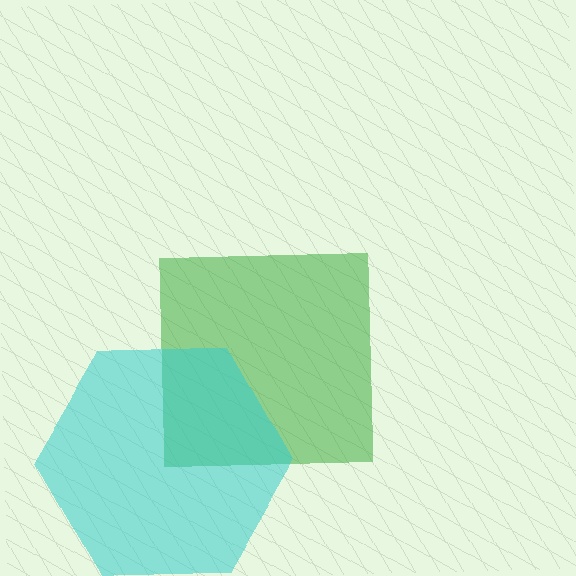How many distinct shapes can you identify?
There are 2 distinct shapes: a green square, a cyan hexagon.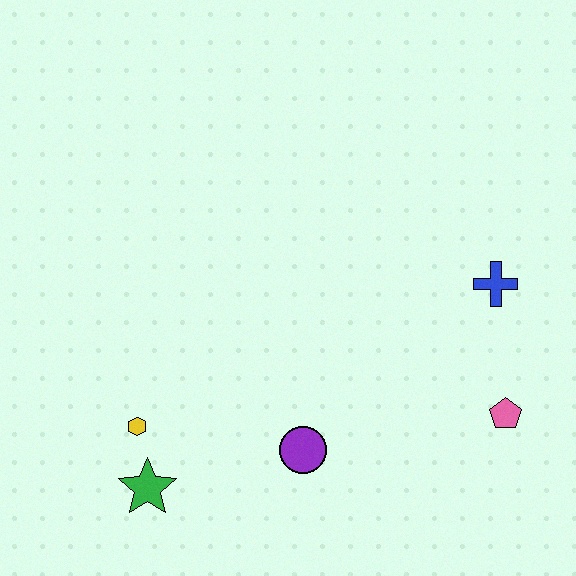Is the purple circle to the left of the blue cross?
Yes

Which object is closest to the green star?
The yellow hexagon is closest to the green star.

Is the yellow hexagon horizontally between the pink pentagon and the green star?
No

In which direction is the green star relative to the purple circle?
The green star is to the left of the purple circle.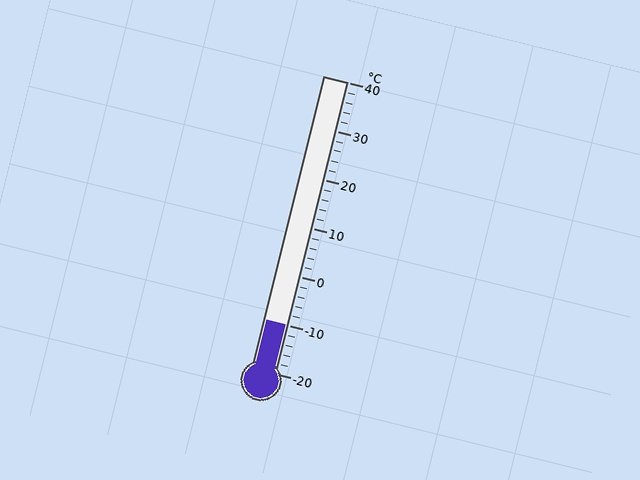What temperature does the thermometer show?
The thermometer shows approximately -10°C.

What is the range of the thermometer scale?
The thermometer scale ranges from -20°C to 40°C.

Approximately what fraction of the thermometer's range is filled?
The thermometer is filled to approximately 15% of its range.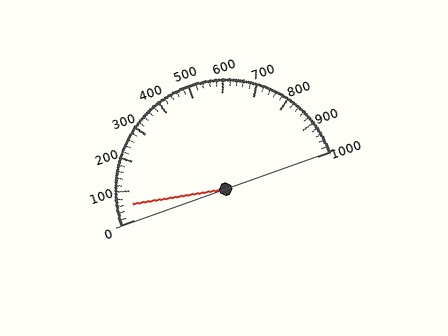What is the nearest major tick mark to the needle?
The nearest major tick mark is 100.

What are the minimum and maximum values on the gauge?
The gauge ranges from 0 to 1000.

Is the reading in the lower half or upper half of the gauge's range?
The reading is in the lower half of the range (0 to 1000).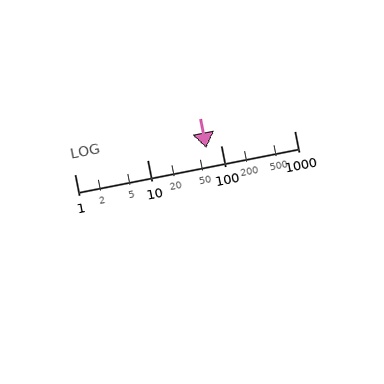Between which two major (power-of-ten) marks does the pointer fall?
The pointer is between 10 and 100.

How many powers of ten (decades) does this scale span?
The scale spans 3 decades, from 1 to 1000.